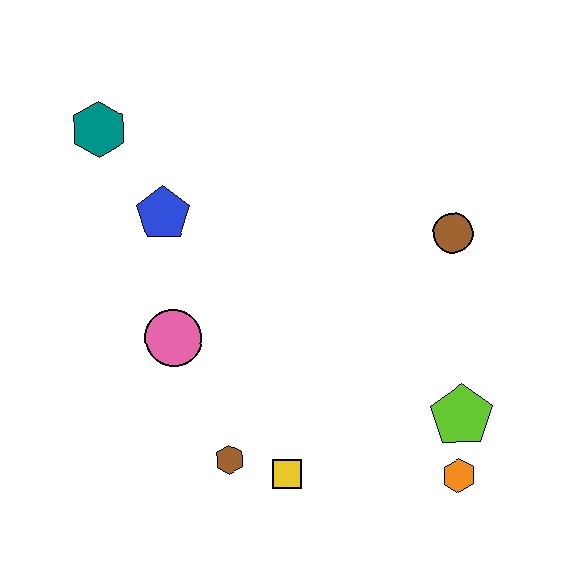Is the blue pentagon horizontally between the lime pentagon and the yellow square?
No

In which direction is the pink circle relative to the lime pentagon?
The pink circle is to the left of the lime pentagon.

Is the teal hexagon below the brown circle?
No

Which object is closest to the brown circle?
The lime pentagon is closest to the brown circle.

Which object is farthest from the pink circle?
The orange hexagon is farthest from the pink circle.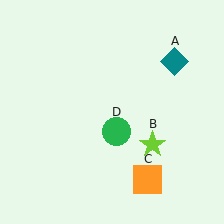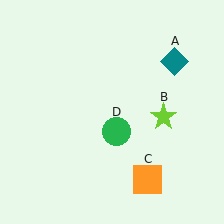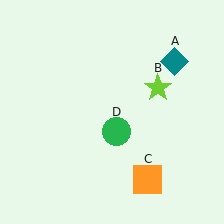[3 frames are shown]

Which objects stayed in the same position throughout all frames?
Teal diamond (object A) and orange square (object C) and green circle (object D) remained stationary.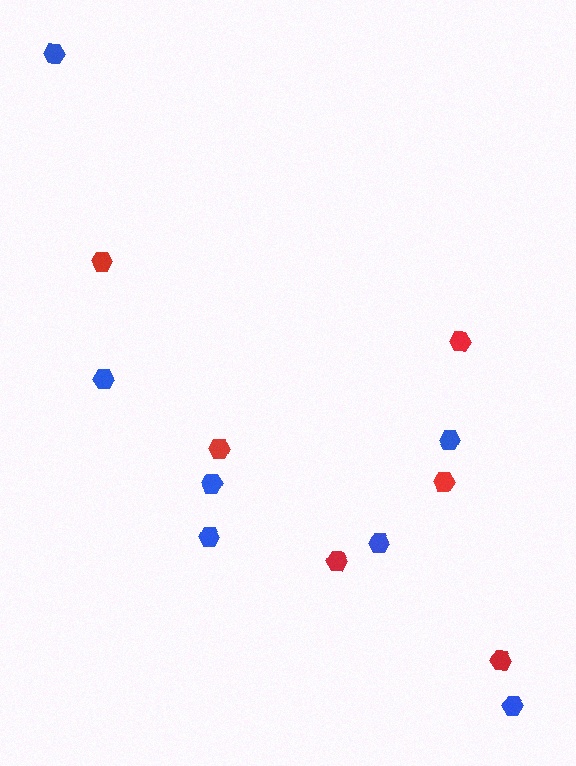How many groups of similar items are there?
There are 2 groups: one group of red hexagons (6) and one group of blue hexagons (7).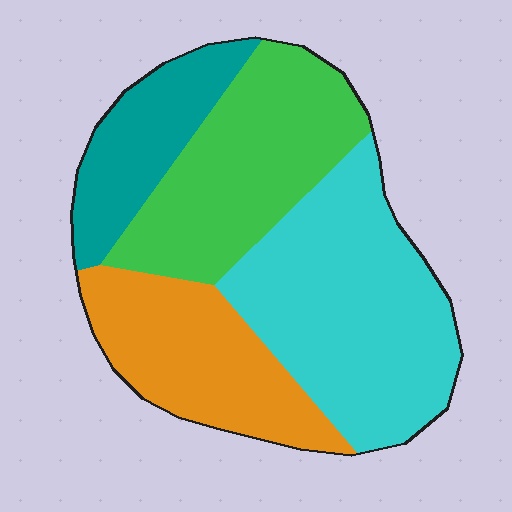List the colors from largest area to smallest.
From largest to smallest: cyan, green, orange, teal.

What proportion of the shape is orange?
Orange covers roughly 20% of the shape.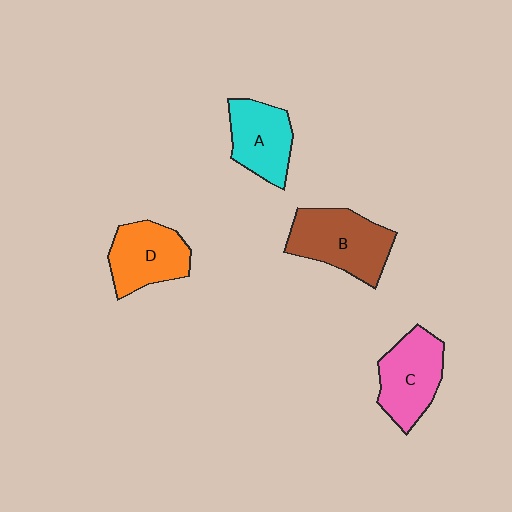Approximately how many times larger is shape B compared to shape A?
Approximately 1.3 times.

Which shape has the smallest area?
Shape A (cyan).